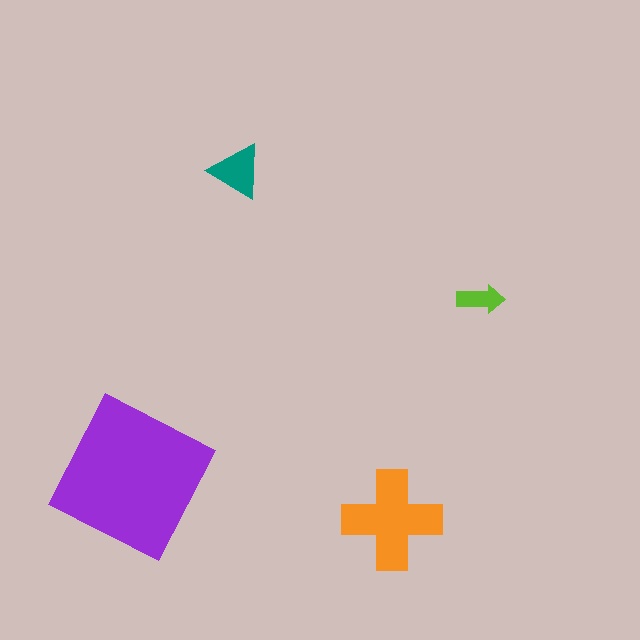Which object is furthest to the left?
The purple square is leftmost.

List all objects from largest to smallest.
The purple square, the orange cross, the teal triangle, the lime arrow.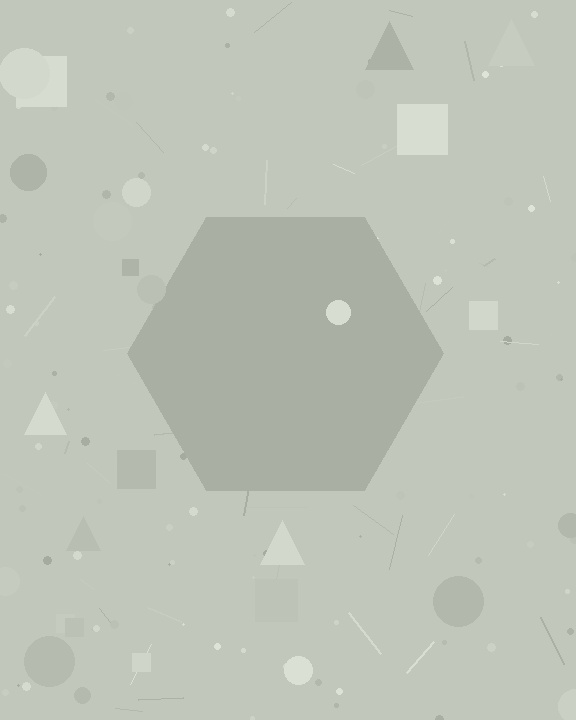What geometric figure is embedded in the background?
A hexagon is embedded in the background.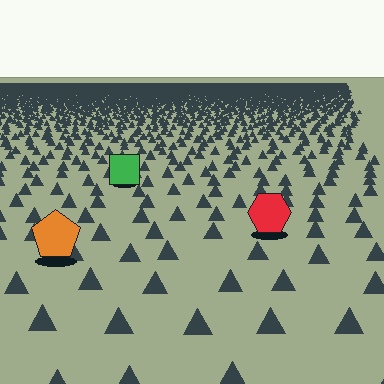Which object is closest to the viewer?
The orange pentagon is closest. The texture marks near it are larger and more spread out.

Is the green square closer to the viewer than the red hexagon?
No. The red hexagon is closer — you can tell from the texture gradient: the ground texture is coarser near it.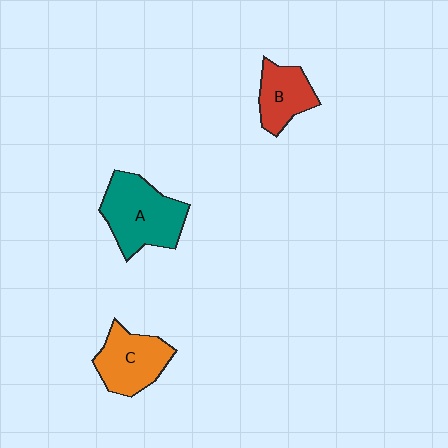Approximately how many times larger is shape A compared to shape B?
Approximately 1.6 times.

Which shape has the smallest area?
Shape B (red).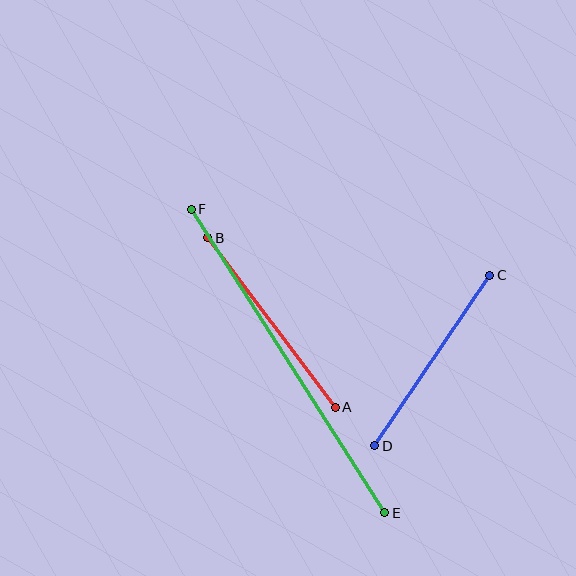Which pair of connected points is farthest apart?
Points E and F are farthest apart.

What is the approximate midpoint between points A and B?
The midpoint is at approximately (272, 322) pixels.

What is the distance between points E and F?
The distance is approximately 360 pixels.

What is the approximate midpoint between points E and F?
The midpoint is at approximately (288, 361) pixels.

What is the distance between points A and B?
The distance is approximately 212 pixels.